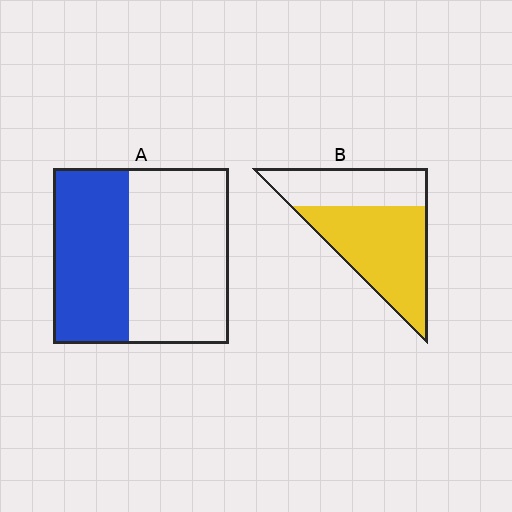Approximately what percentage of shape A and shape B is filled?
A is approximately 45% and B is approximately 60%.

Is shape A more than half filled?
No.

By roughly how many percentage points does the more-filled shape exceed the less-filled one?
By roughly 20 percentage points (B over A).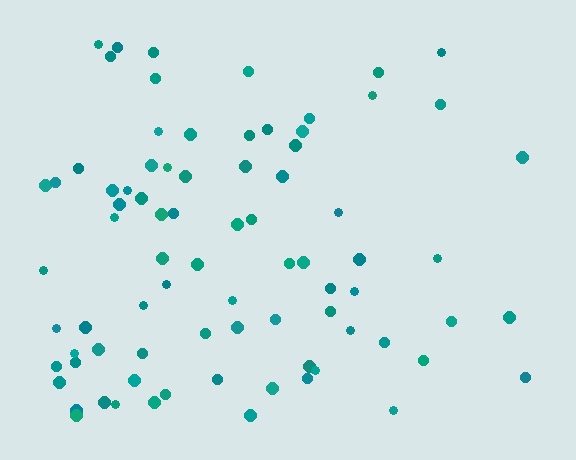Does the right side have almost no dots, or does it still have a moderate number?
Still a moderate number, just noticeably fewer than the left.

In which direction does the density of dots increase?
From right to left, with the left side densest.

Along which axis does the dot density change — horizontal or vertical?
Horizontal.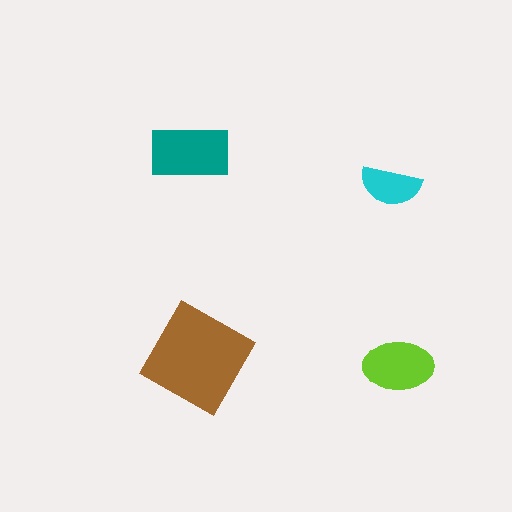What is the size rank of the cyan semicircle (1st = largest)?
4th.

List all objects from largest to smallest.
The brown diamond, the teal rectangle, the lime ellipse, the cyan semicircle.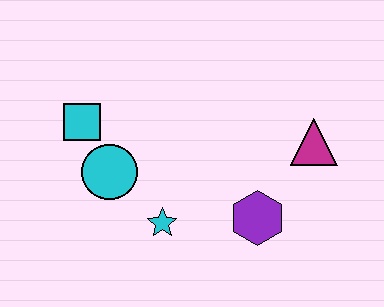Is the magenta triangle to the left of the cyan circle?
No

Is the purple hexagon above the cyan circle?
No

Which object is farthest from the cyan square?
The magenta triangle is farthest from the cyan square.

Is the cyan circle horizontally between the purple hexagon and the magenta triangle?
No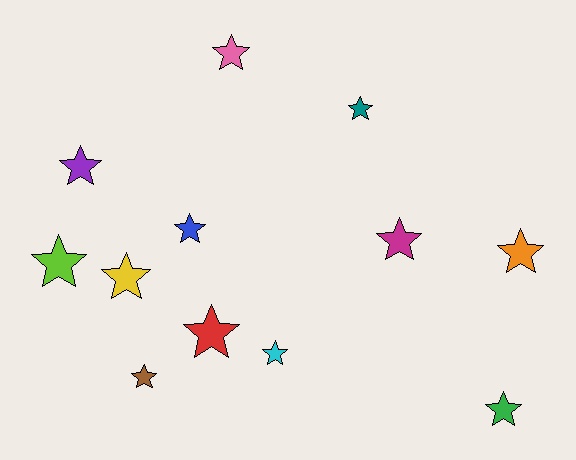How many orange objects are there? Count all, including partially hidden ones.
There is 1 orange object.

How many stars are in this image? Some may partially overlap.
There are 12 stars.